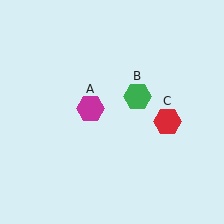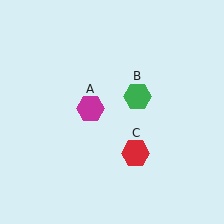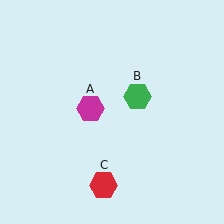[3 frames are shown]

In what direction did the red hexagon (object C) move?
The red hexagon (object C) moved down and to the left.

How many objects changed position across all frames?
1 object changed position: red hexagon (object C).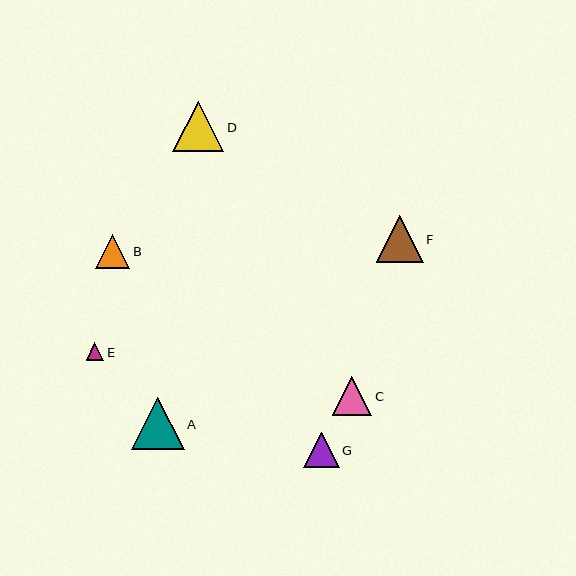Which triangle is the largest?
Triangle A is the largest with a size of approximately 52 pixels.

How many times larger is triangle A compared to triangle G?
Triangle A is approximately 1.5 times the size of triangle G.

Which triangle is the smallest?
Triangle E is the smallest with a size of approximately 18 pixels.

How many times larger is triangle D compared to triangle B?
Triangle D is approximately 1.5 times the size of triangle B.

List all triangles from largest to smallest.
From largest to smallest: A, D, F, C, G, B, E.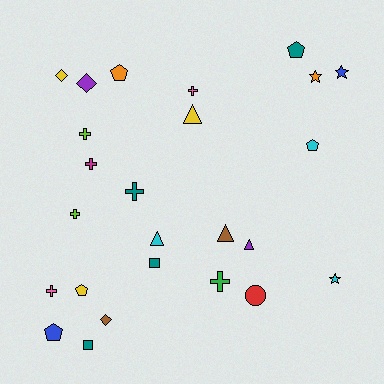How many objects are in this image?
There are 25 objects.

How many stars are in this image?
There are 3 stars.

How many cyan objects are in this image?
There are 3 cyan objects.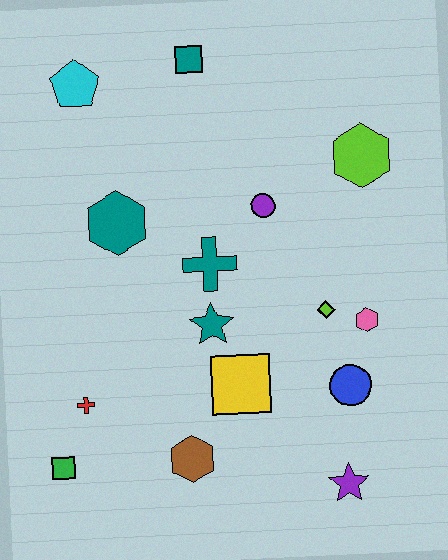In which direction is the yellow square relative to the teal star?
The yellow square is below the teal star.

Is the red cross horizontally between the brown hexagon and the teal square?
No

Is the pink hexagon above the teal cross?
No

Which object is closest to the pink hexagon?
The lime diamond is closest to the pink hexagon.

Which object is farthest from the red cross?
The lime hexagon is farthest from the red cross.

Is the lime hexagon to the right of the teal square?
Yes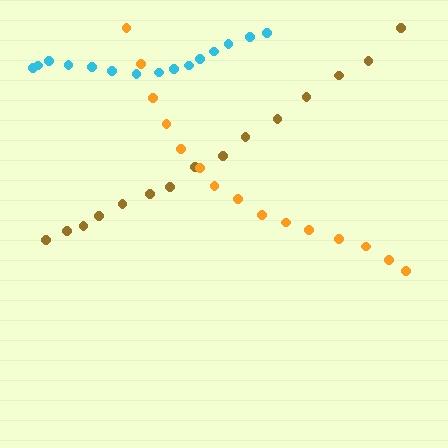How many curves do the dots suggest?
There are 3 distinct paths.